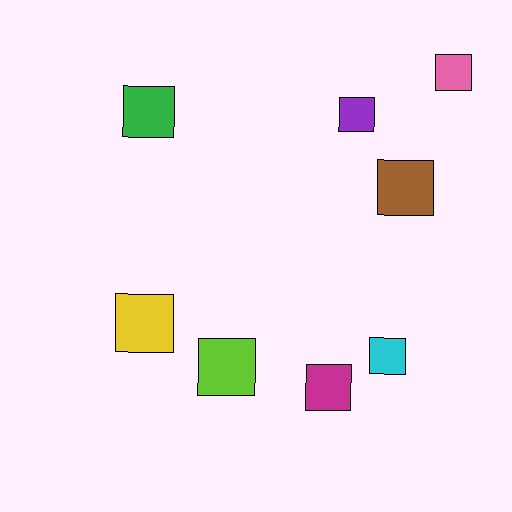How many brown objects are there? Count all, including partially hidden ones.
There is 1 brown object.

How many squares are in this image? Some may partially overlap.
There are 8 squares.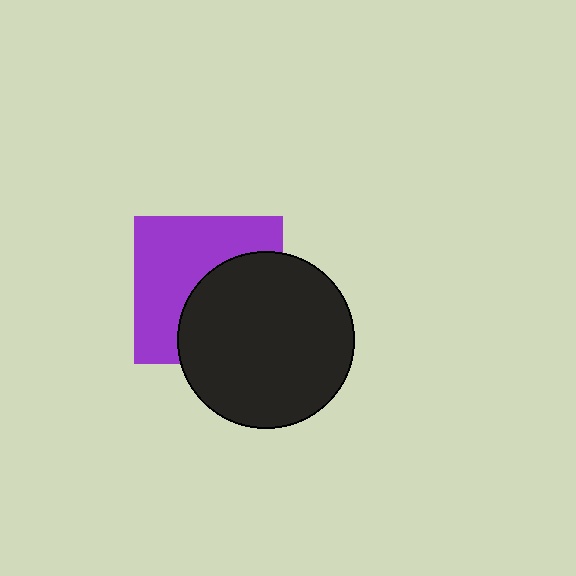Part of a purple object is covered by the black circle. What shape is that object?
It is a square.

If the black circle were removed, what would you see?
You would see the complete purple square.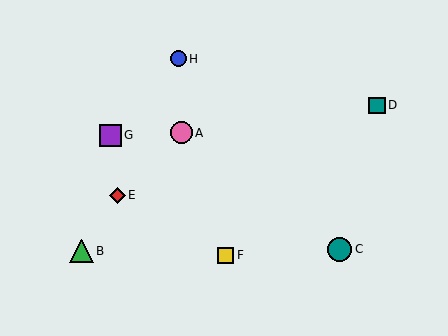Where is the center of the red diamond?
The center of the red diamond is at (117, 195).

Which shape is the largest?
The teal circle (labeled C) is the largest.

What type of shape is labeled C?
Shape C is a teal circle.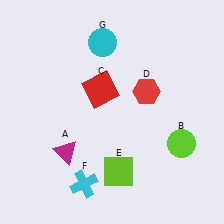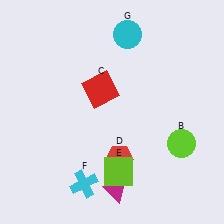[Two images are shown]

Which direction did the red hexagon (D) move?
The red hexagon (D) moved down.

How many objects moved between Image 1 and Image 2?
3 objects moved between the two images.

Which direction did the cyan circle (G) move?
The cyan circle (G) moved right.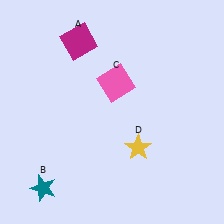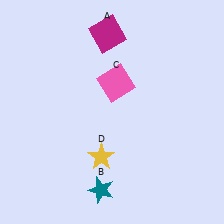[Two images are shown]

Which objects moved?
The objects that moved are: the magenta square (A), the teal star (B), the yellow star (D).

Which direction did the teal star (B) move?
The teal star (B) moved right.